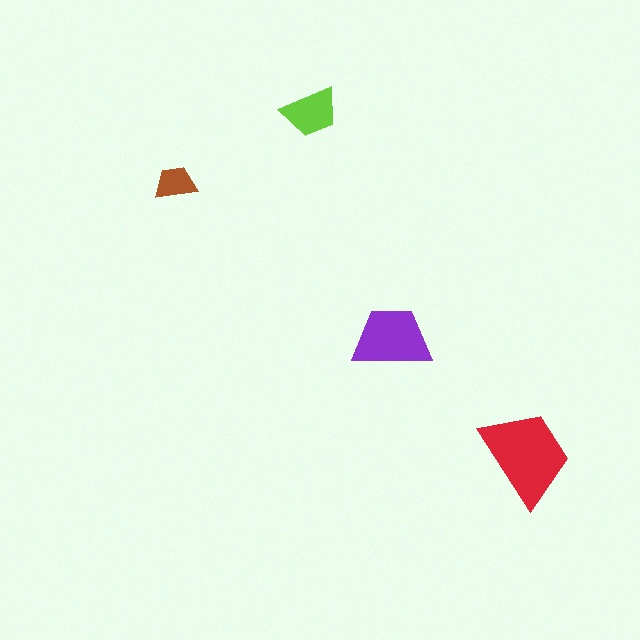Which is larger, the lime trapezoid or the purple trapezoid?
The purple one.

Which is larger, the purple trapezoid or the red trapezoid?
The red one.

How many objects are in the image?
There are 4 objects in the image.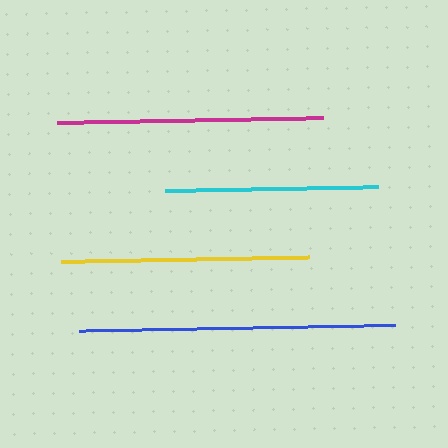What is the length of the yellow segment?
The yellow segment is approximately 248 pixels long.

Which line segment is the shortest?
The cyan line is the shortest at approximately 212 pixels.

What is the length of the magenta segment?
The magenta segment is approximately 266 pixels long.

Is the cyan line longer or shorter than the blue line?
The blue line is longer than the cyan line.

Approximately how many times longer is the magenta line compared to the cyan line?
The magenta line is approximately 1.3 times the length of the cyan line.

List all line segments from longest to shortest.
From longest to shortest: blue, magenta, yellow, cyan.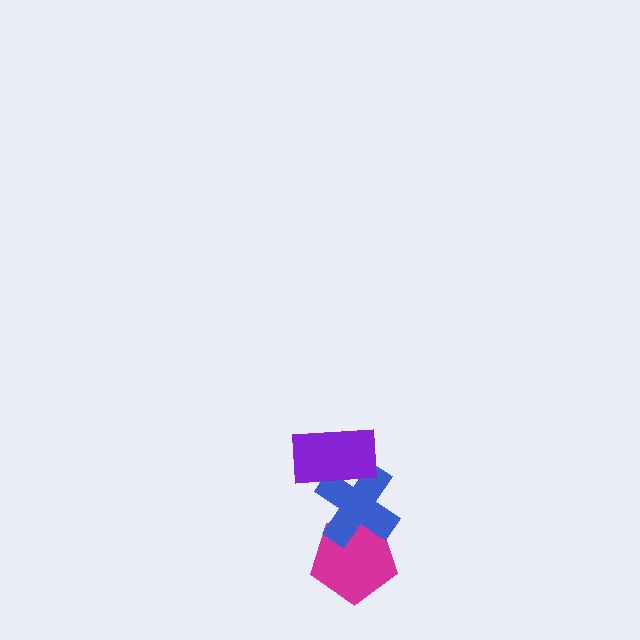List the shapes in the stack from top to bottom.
From top to bottom: the purple rectangle, the blue cross, the magenta pentagon.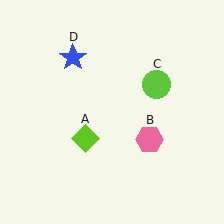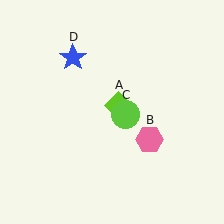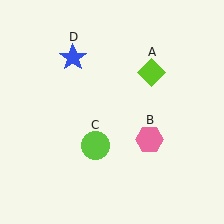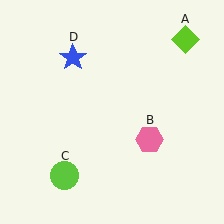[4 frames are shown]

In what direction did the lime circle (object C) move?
The lime circle (object C) moved down and to the left.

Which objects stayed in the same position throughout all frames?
Pink hexagon (object B) and blue star (object D) remained stationary.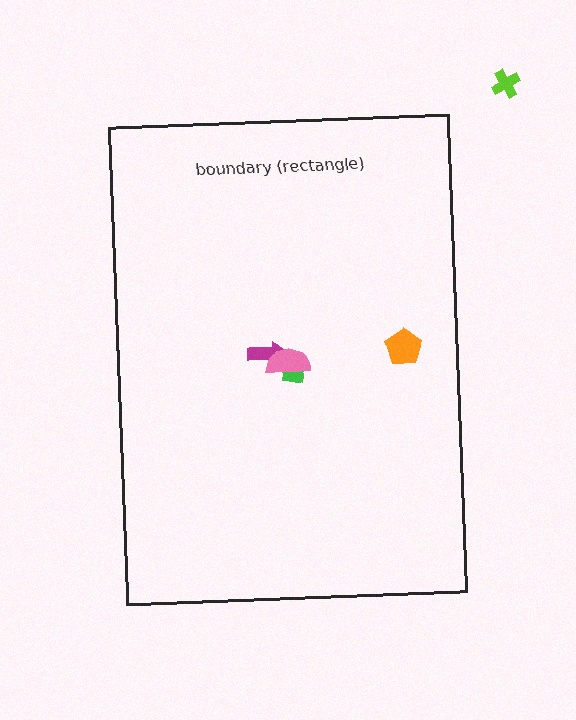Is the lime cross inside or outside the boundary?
Outside.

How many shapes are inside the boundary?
4 inside, 1 outside.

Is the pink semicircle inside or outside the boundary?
Inside.